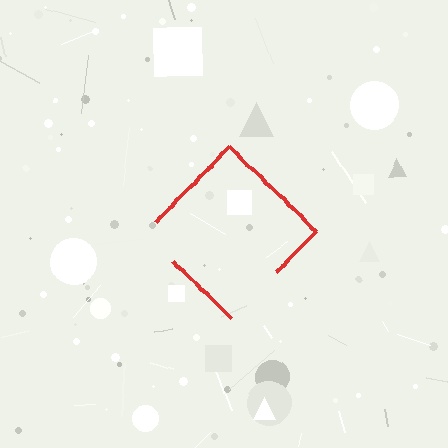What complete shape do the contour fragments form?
The contour fragments form a diamond.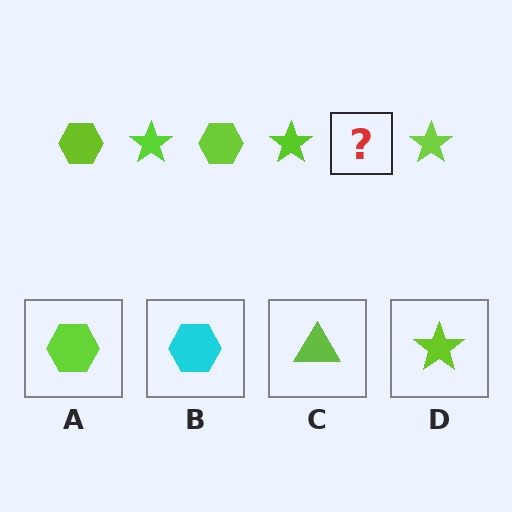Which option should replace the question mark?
Option A.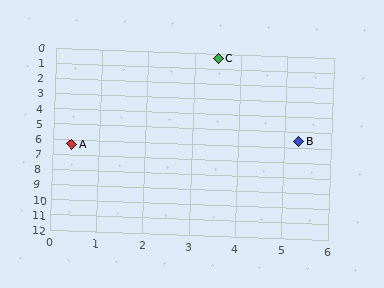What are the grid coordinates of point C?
Point C is at approximately (3.5, 0.3).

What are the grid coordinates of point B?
Point B is at approximately (5.3, 5.6).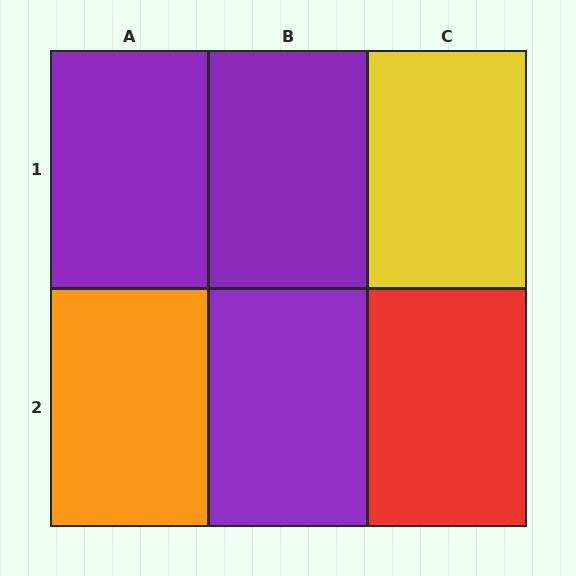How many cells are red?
1 cell is red.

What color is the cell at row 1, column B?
Purple.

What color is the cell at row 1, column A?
Purple.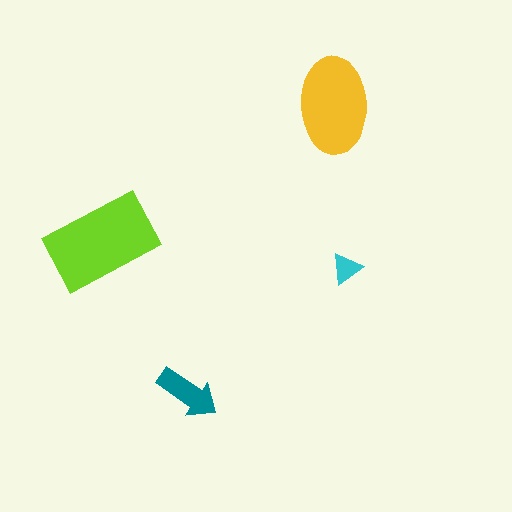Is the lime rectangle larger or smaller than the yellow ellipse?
Larger.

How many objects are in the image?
There are 4 objects in the image.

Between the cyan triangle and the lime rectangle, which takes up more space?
The lime rectangle.